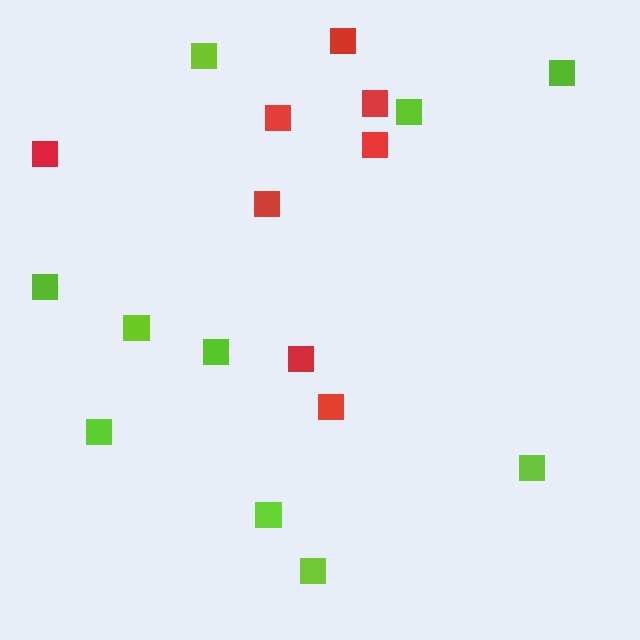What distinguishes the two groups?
There are 2 groups: one group of red squares (8) and one group of lime squares (10).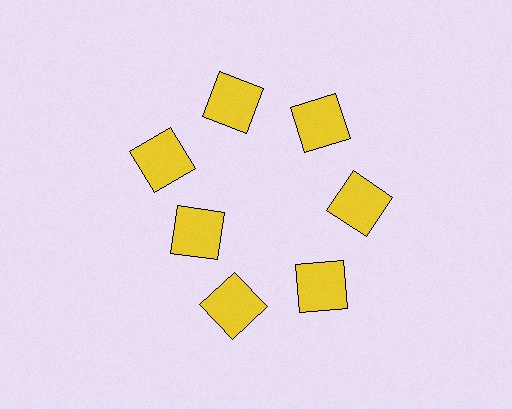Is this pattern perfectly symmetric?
No. The 7 yellow squares are arranged in a ring, but one element near the 8 o'clock position is pulled inward toward the center, breaking the 7-fold rotational symmetry.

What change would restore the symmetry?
The symmetry would be restored by moving it outward, back onto the ring so that all 7 squares sit at equal angles and equal distance from the center.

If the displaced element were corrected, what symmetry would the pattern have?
It would have 7-fold rotational symmetry — the pattern would map onto itself every 51 degrees.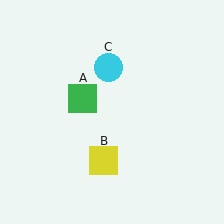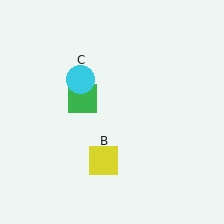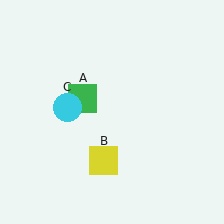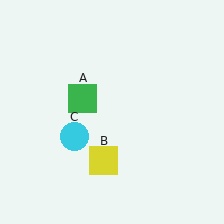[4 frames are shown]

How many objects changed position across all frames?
1 object changed position: cyan circle (object C).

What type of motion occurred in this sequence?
The cyan circle (object C) rotated counterclockwise around the center of the scene.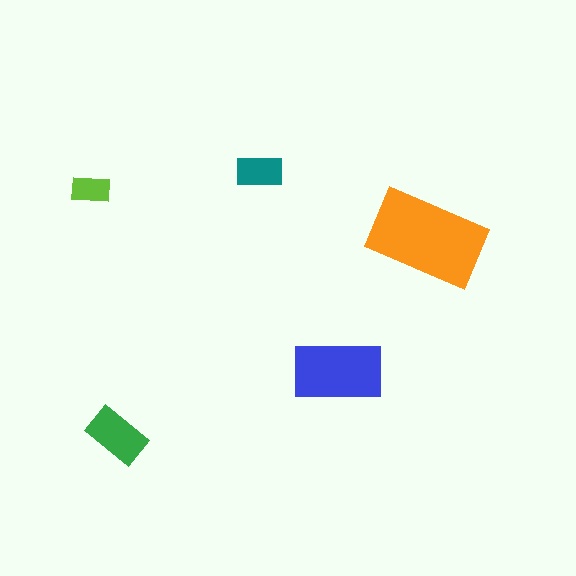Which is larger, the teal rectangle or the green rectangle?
The green one.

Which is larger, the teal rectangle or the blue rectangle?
The blue one.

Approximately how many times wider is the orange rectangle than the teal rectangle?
About 2.5 times wider.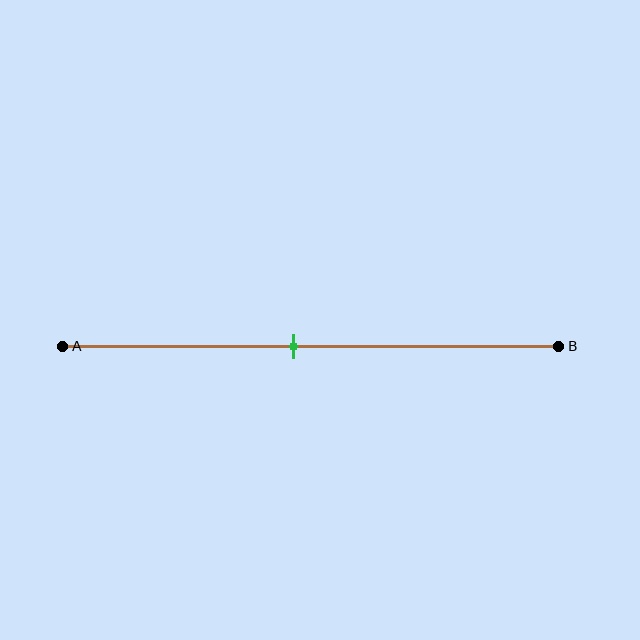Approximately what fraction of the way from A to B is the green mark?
The green mark is approximately 45% of the way from A to B.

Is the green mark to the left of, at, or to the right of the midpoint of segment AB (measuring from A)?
The green mark is to the left of the midpoint of segment AB.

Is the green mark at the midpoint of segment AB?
No, the mark is at about 45% from A, not at the 50% midpoint.